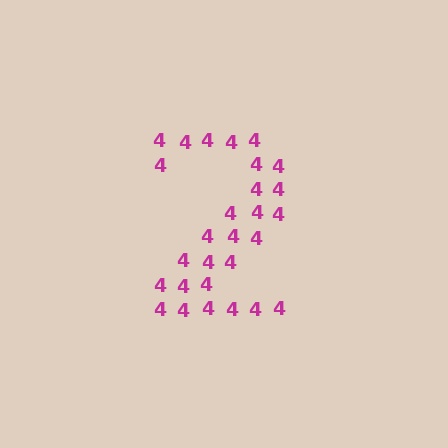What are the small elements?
The small elements are digit 4's.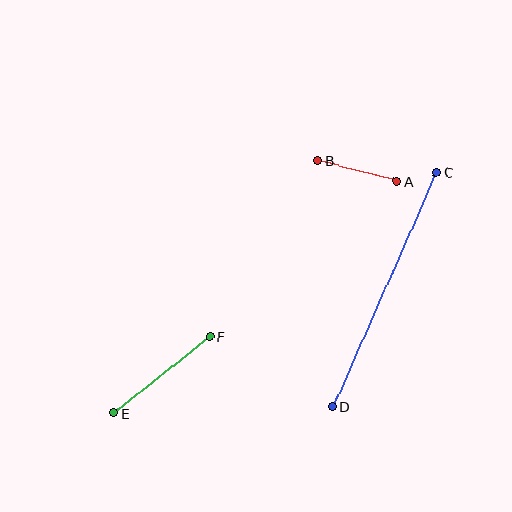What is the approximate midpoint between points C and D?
The midpoint is at approximately (385, 289) pixels.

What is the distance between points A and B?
The distance is approximately 82 pixels.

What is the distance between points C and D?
The distance is approximately 256 pixels.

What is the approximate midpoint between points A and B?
The midpoint is at approximately (357, 171) pixels.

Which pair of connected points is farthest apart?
Points C and D are farthest apart.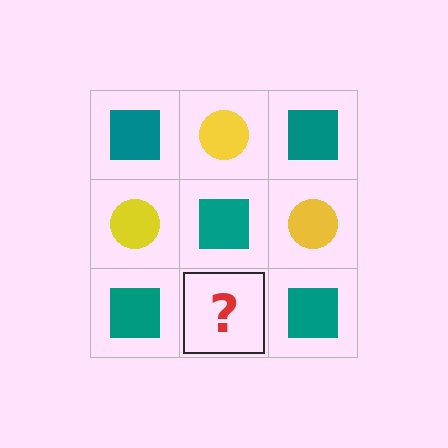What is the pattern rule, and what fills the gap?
The rule is that it alternates teal square and yellow circle in a checkerboard pattern. The gap should be filled with a yellow circle.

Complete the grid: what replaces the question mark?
The question mark should be replaced with a yellow circle.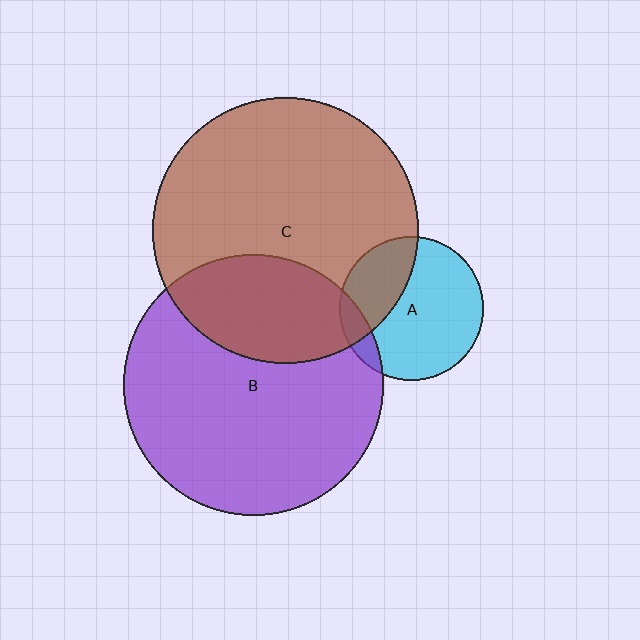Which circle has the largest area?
Circle C (brown).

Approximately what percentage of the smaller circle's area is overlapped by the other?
Approximately 30%.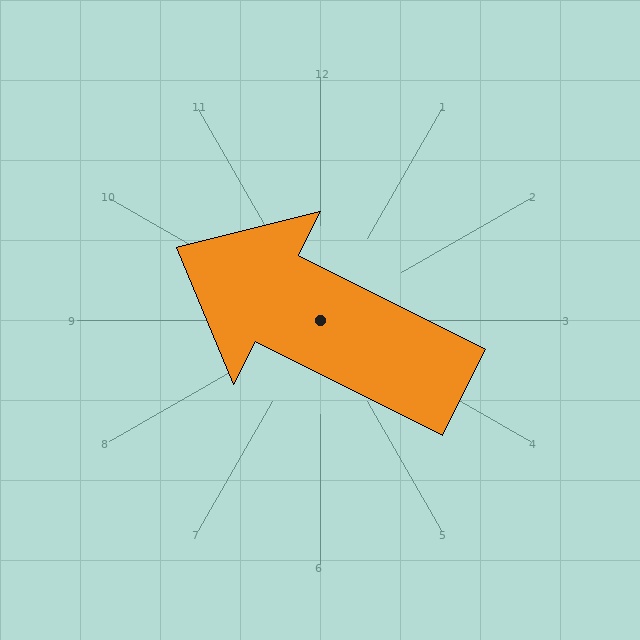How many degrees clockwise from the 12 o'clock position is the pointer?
Approximately 297 degrees.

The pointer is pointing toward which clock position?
Roughly 10 o'clock.